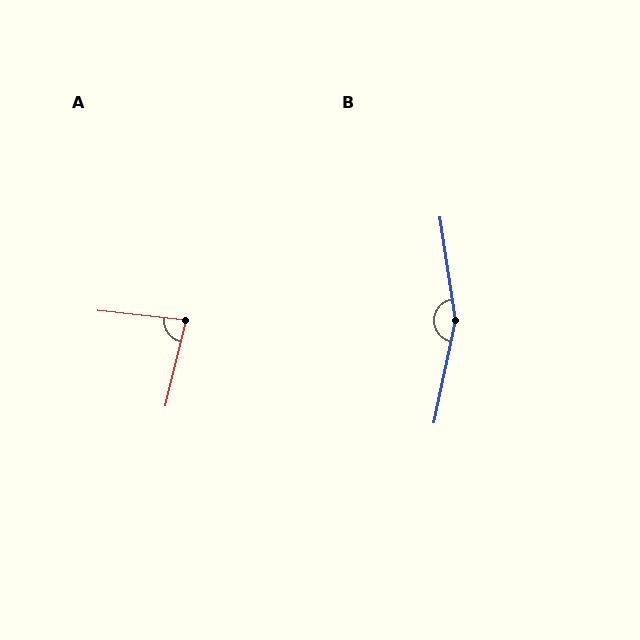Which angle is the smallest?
A, at approximately 83 degrees.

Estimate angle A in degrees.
Approximately 83 degrees.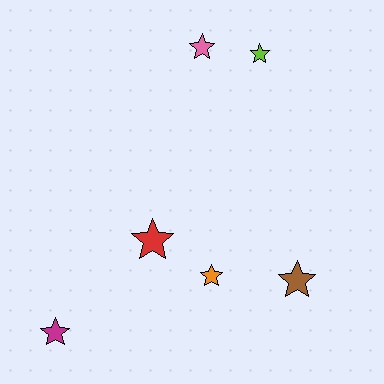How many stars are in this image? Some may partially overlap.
There are 6 stars.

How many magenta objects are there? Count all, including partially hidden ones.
There is 1 magenta object.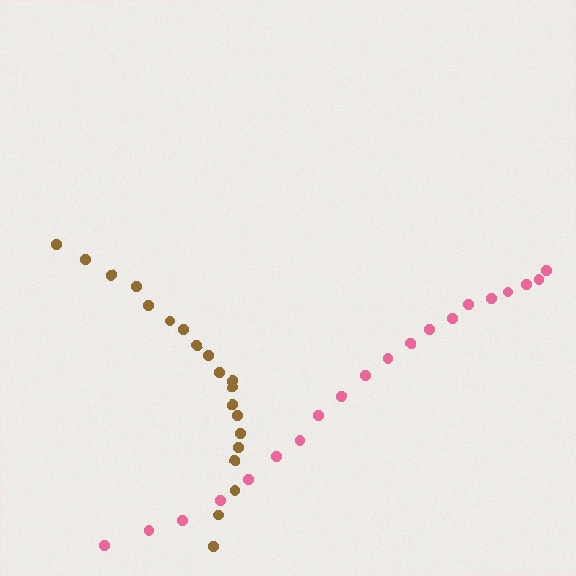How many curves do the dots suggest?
There are 2 distinct paths.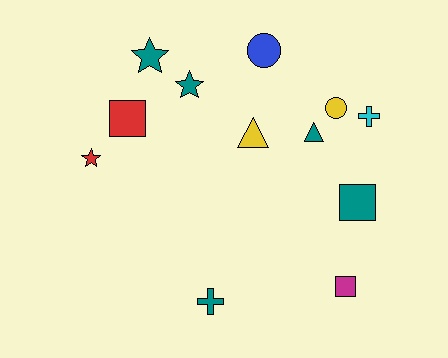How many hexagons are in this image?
There are no hexagons.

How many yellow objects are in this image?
There are 2 yellow objects.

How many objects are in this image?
There are 12 objects.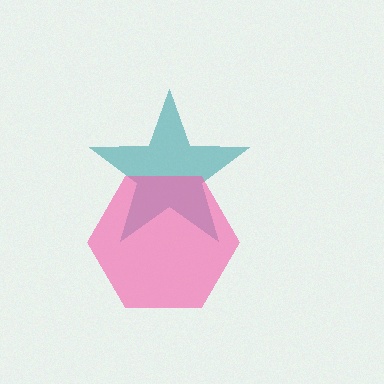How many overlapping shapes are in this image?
There are 2 overlapping shapes in the image.